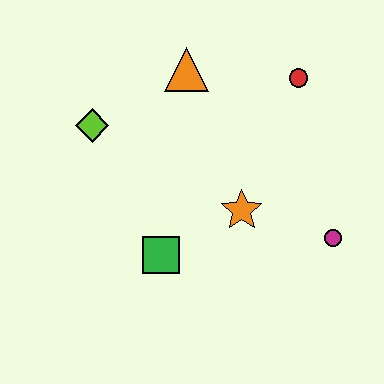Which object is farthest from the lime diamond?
The magenta circle is farthest from the lime diamond.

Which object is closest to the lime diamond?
The orange triangle is closest to the lime diamond.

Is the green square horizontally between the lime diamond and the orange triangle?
Yes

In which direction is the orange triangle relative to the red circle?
The orange triangle is to the left of the red circle.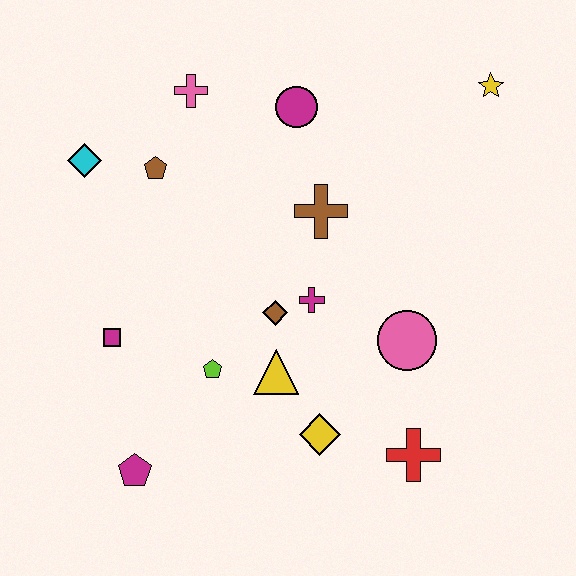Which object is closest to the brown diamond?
The magenta cross is closest to the brown diamond.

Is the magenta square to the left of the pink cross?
Yes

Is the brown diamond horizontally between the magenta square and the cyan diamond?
No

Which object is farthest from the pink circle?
The cyan diamond is farthest from the pink circle.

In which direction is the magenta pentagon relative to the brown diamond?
The magenta pentagon is below the brown diamond.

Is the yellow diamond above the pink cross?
No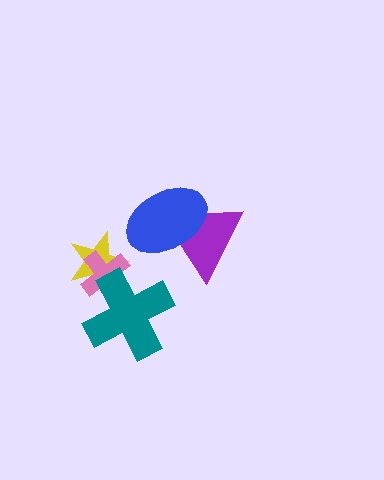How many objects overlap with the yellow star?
2 objects overlap with the yellow star.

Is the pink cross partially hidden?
Yes, it is partially covered by another shape.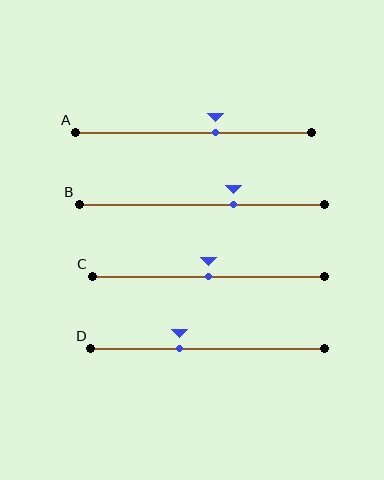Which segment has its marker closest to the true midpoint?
Segment C has its marker closest to the true midpoint.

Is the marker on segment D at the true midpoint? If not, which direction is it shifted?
No, the marker on segment D is shifted to the left by about 12% of the segment length.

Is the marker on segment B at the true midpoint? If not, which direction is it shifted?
No, the marker on segment B is shifted to the right by about 13% of the segment length.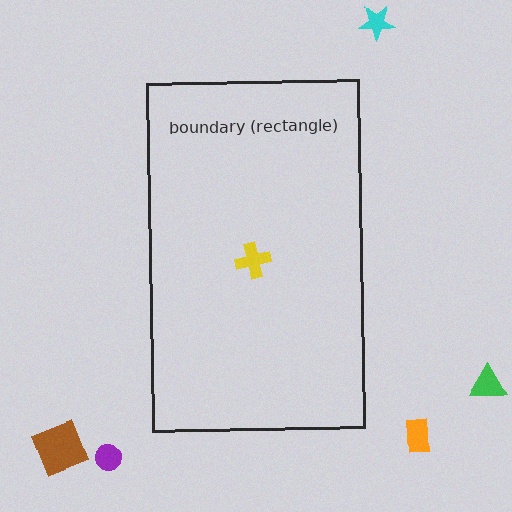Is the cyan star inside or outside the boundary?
Outside.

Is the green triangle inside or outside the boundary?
Outside.